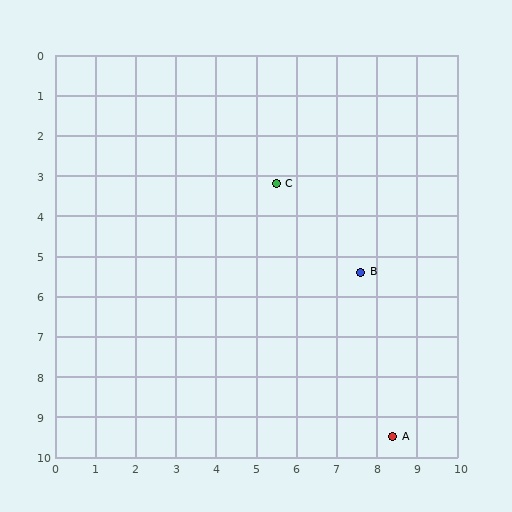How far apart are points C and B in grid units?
Points C and B are about 3.0 grid units apart.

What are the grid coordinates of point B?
Point B is at approximately (7.6, 5.4).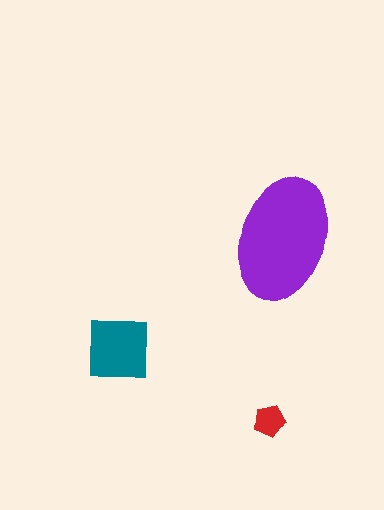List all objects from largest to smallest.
The purple ellipse, the teal square, the red pentagon.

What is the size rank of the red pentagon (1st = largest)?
3rd.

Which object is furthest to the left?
The teal square is leftmost.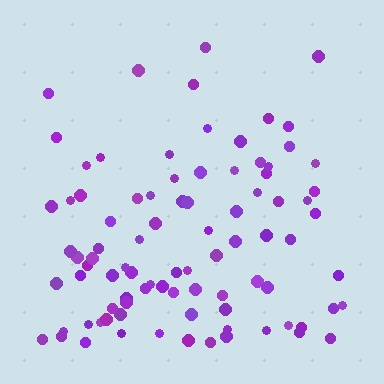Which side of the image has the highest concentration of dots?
The bottom.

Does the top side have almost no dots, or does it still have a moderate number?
Still a moderate number, just noticeably fewer than the bottom.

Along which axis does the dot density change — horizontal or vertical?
Vertical.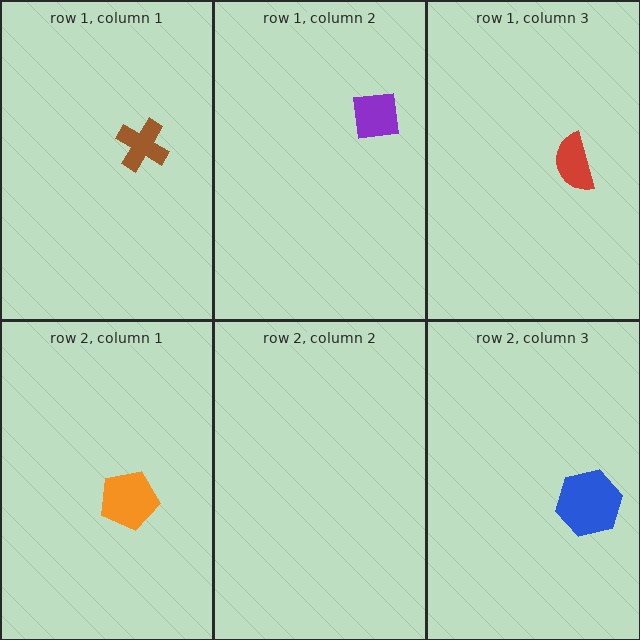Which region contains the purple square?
The row 1, column 2 region.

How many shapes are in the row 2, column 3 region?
1.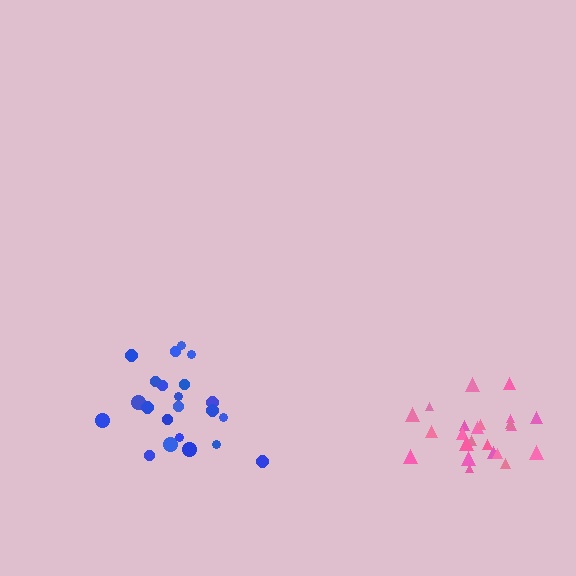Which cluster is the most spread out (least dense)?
Blue.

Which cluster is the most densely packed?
Pink.